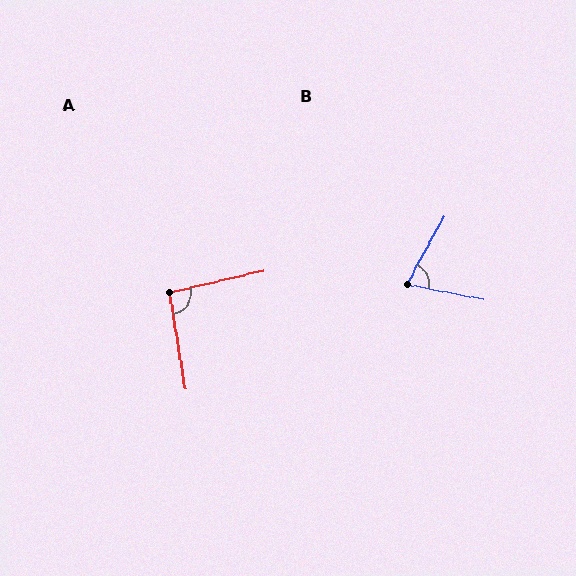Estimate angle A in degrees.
Approximately 94 degrees.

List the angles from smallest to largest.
B (72°), A (94°).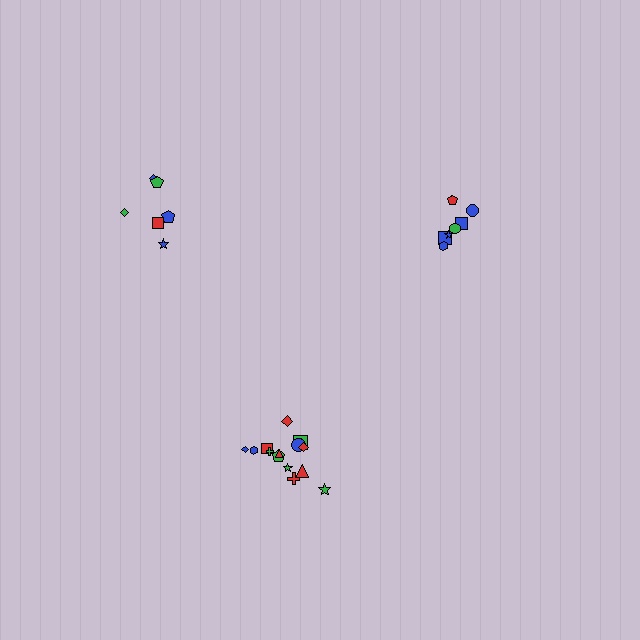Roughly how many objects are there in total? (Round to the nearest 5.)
Roughly 30 objects in total.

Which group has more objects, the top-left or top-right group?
The top-right group.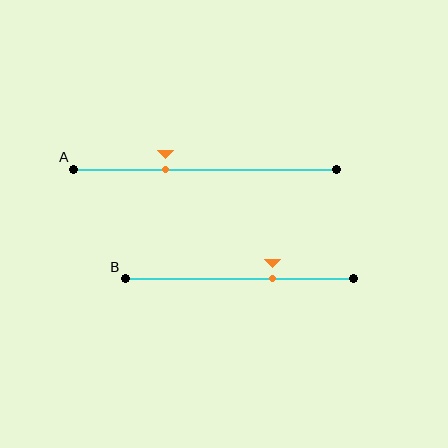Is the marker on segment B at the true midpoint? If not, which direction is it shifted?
No, the marker on segment B is shifted to the right by about 14% of the segment length.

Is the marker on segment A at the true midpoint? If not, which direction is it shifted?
No, the marker on segment A is shifted to the left by about 15% of the segment length.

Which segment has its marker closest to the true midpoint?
Segment B has its marker closest to the true midpoint.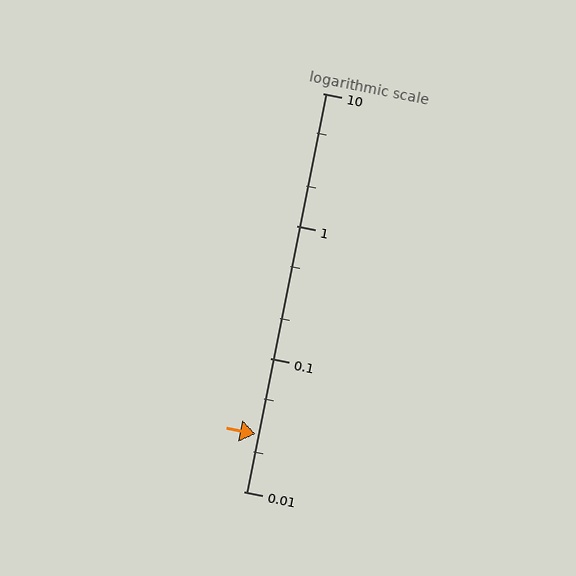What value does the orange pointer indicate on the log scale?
The pointer indicates approximately 0.027.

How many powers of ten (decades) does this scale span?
The scale spans 3 decades, from 0.01 to 10.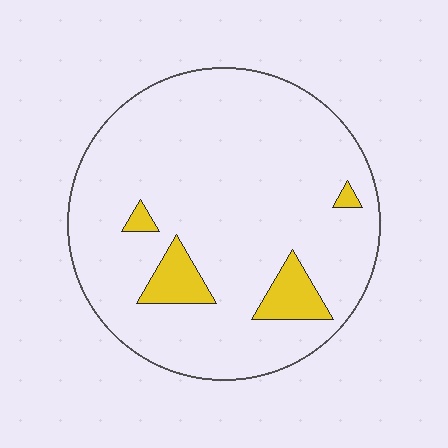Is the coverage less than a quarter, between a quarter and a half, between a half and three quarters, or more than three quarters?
Less than a quarter.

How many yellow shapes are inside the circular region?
4.